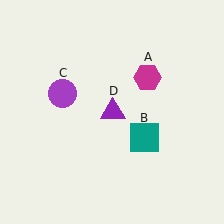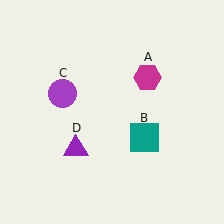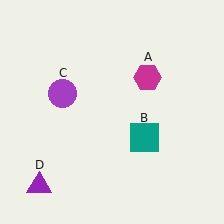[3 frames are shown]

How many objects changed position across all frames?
1 object changed position: purple triangle (object D).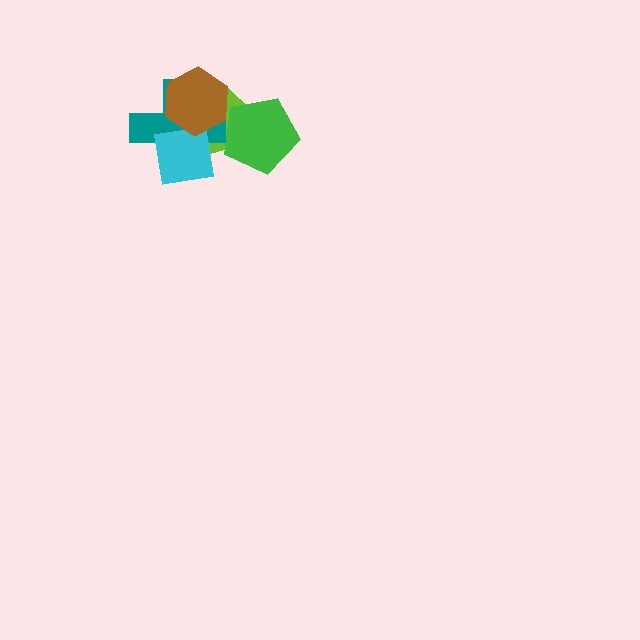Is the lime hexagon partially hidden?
Yes, it is partially covered by another shape.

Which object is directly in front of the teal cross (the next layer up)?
The cyan square is directly in front of the teal cross.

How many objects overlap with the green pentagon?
1 object overlaps with the green pentagon.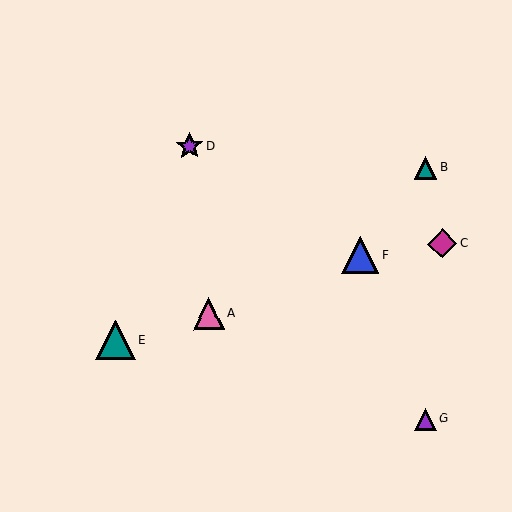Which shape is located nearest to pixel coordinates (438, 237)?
The magenta diamond (labeled C) at (442, 244) is nearest to that location.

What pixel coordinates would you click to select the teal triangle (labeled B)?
Click at (426, 167) to select the teal triangle B.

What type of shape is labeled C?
Shape C is a magenta diamond.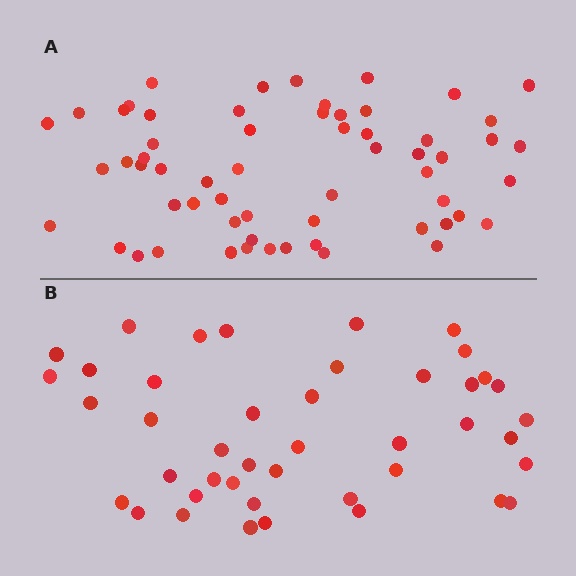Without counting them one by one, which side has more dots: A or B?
Region A (the top region) has more dots.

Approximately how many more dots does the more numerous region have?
Region A has approximately 15 more dots than region B.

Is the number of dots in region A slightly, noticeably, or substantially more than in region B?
Region A has noticeably more, but not dramatically so. The ratio is roughly 1.4 to 1.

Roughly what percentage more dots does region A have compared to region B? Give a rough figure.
About 40% more.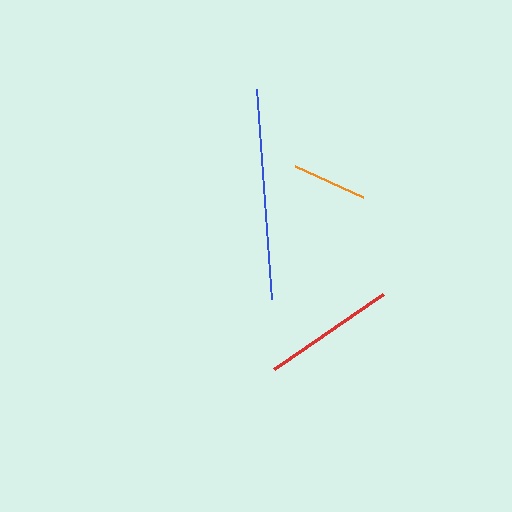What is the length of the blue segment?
The blue segment is approximately 210 pixels long.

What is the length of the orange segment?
The orange segment is approximately 75 pixels long.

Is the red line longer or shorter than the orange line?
The red line is longer than the orange line.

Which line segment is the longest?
The blue line is the longest at approximately 210 pixels.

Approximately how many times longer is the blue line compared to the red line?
The blue line is approximately 1.6 times the length of the red line.